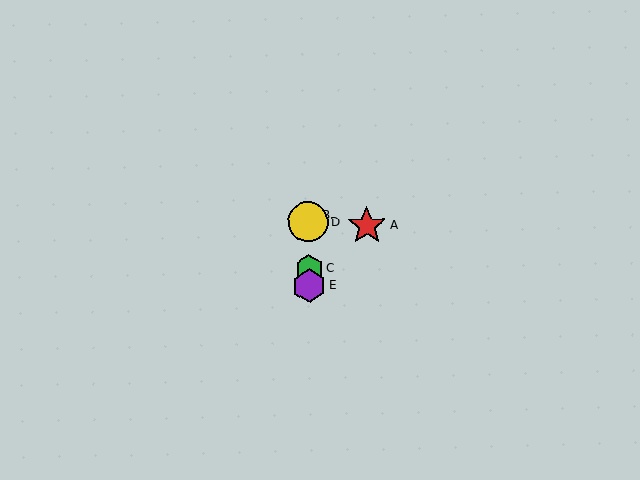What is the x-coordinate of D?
Object D is at x≈308.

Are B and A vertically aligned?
No, B is at x≈308 and A is at x≈367.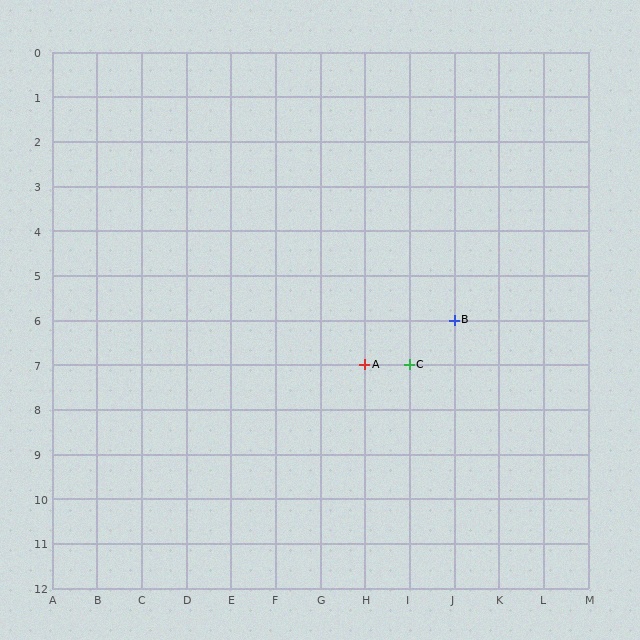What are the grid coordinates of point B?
Point B is at grid coordinates (J, 6).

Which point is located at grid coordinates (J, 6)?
Point B is at (J, 6).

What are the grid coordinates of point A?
Point A is at grid coordinates (H, 7).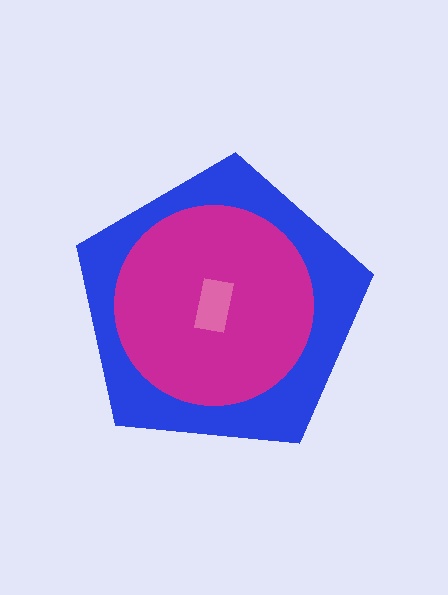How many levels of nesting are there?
3.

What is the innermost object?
The pink rectangle.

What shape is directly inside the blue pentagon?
The magenta circle.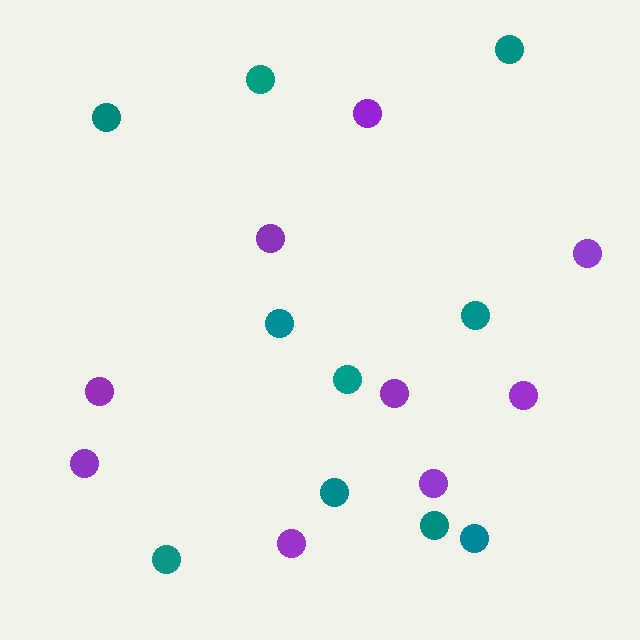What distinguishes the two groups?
There are 2 groups: one group of purple circles (9) and one group of teal circles (10).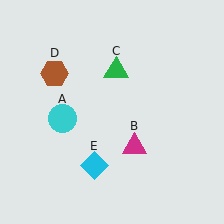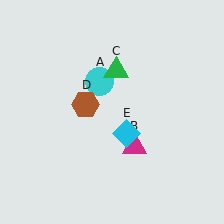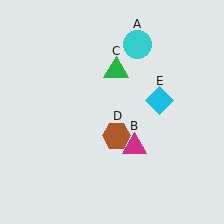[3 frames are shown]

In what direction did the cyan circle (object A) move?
The cyan circle (object A) moved up and to the right.